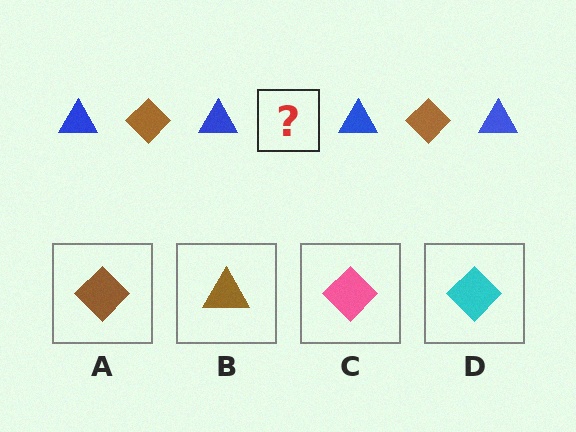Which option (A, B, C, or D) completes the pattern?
A.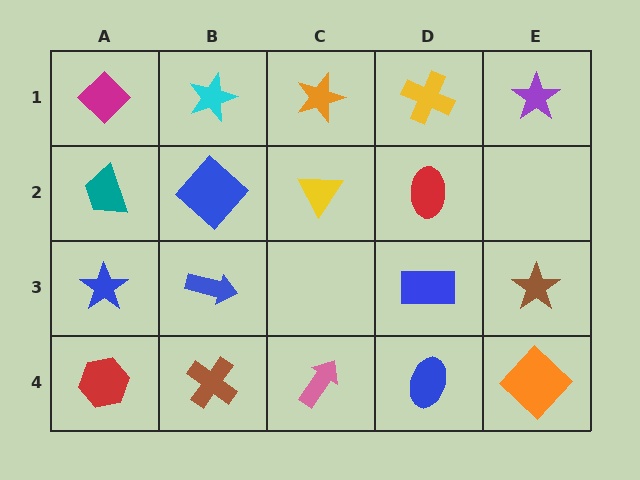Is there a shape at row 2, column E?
No, that cell is empty.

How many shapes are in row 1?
5 shapes.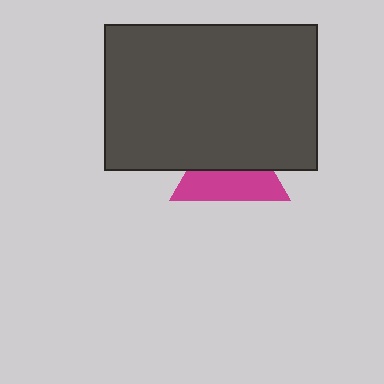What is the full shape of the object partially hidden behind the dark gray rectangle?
The partially hidden object is a magenta triangle.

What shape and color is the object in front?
The object in front is a dark gray rectangle.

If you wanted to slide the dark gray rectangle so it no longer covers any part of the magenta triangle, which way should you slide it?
Slide it up — that is the most direct way to separate the two shapes.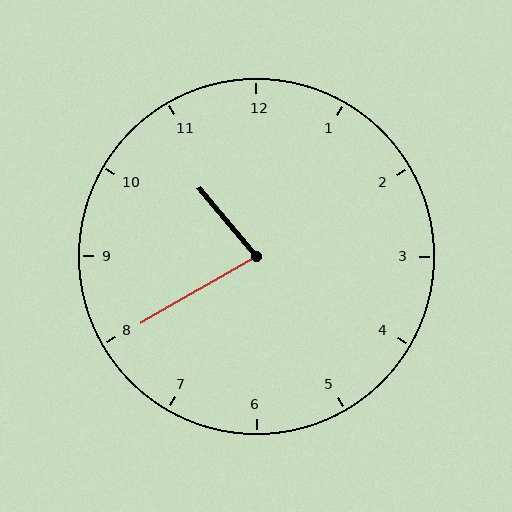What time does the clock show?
10:40.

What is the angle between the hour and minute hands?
Approximately 80 degrees.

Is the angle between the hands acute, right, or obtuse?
It is acute.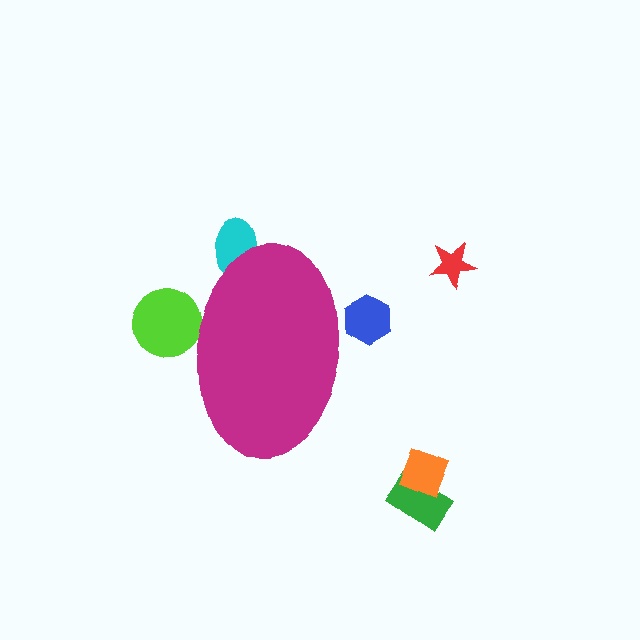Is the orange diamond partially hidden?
No, the orange diamond is fully visible.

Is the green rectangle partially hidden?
No, the green rectangle is fully visible.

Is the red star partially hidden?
No, the red star is fully visible.